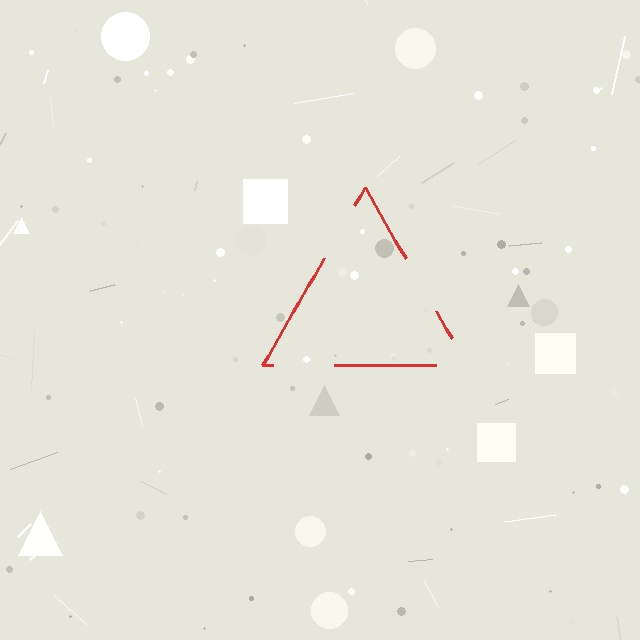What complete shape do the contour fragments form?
The contour fragments form a triangle.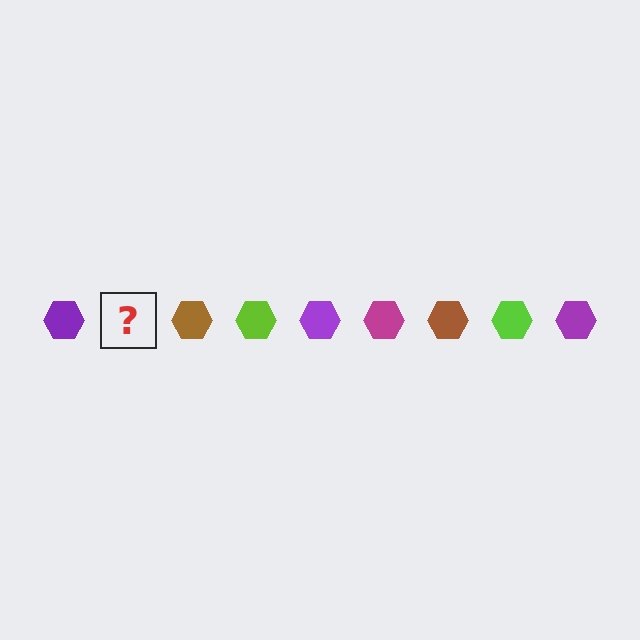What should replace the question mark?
The question mark should be replaced with a magenta hexagon.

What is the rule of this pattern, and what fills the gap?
The rule is that the pattern cycles through purple, magenta, brown, lime hexagons. The gap should be filled with a magenta hexagon.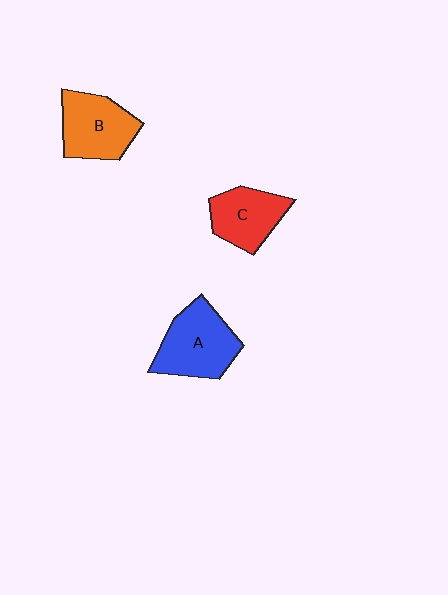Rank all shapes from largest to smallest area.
From largest to smallest: A (blue), B (orange), C (red).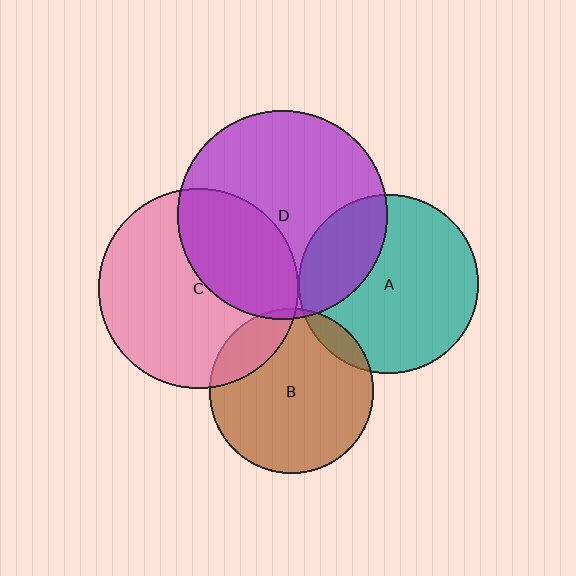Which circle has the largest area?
Circle D (purple).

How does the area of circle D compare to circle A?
Approximately 1.4 times.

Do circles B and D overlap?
Yes.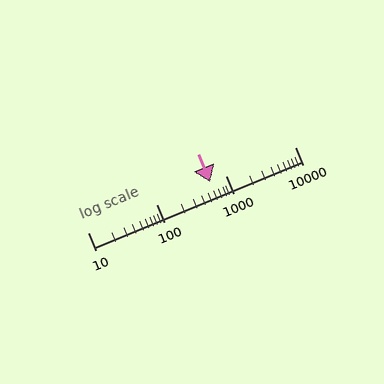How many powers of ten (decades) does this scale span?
The scale spans 3 decades, from 10 to 10000.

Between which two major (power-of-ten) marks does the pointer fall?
The pointer is between 100 and 1000.